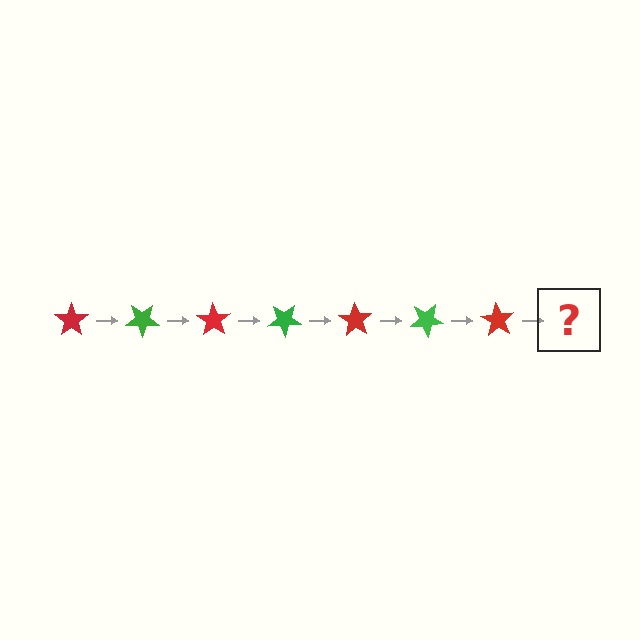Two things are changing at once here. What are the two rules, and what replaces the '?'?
The two rules are that it rotates 35 degrees each step and the color cycles through red and green. The '?' should be a green star, rotated 245 degrees from the start.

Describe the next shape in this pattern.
It should be a green star, rotated 245 degrees from the start.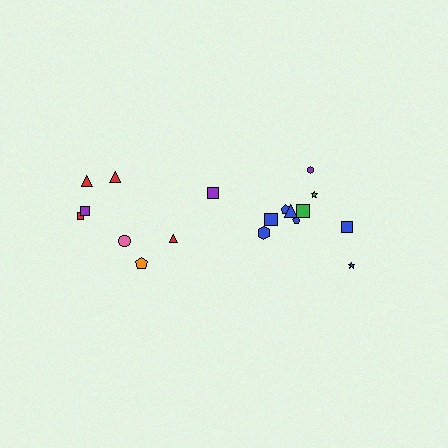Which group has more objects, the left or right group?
The right group.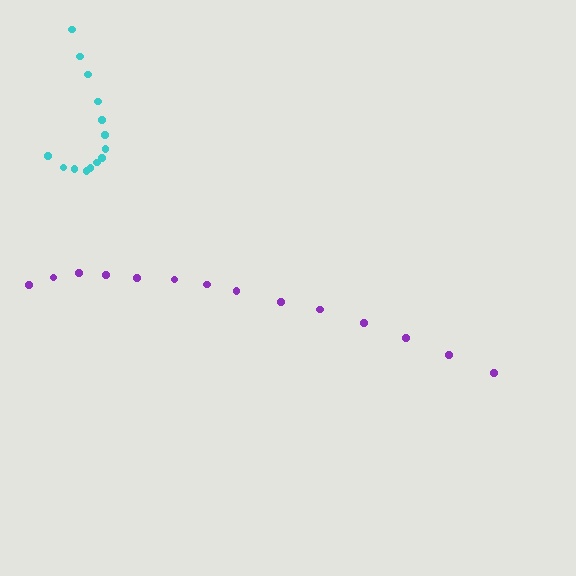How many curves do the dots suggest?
There are 2 distinct paths.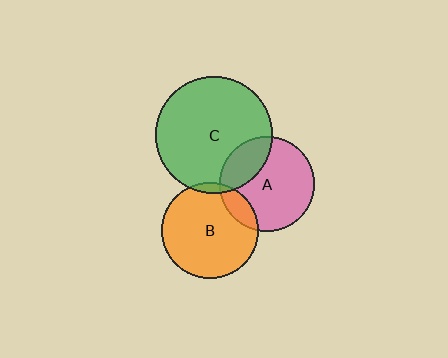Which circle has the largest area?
Circle C (green).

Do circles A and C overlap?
Yes.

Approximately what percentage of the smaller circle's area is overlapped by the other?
Approximately 25%.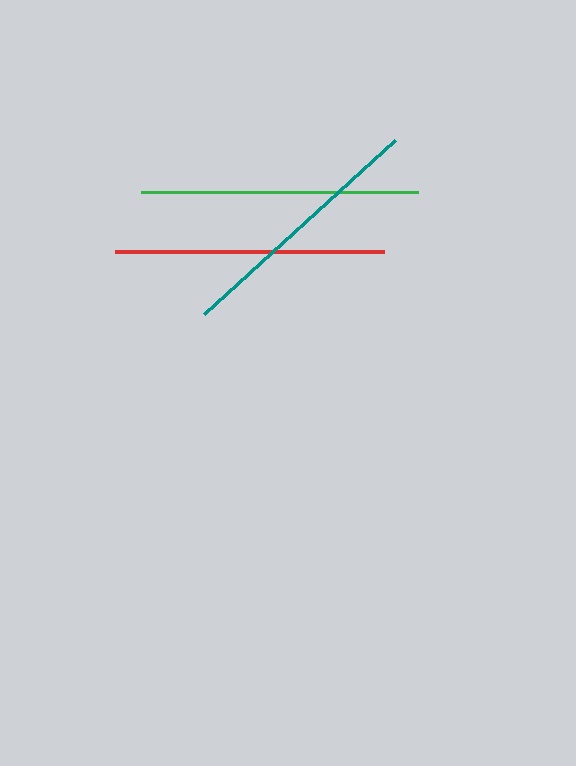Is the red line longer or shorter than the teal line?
The red line is longer than the teal line.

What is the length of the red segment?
The red segment is approximately 269 pixels long.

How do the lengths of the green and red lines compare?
The green and red lines are approximately the same length.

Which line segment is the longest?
The green line is the longest at approximately 277 pixels.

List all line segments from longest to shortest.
From longest to shortest: green, red, teal.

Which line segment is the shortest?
The teal line is the shortest at approximately 258 pixels.